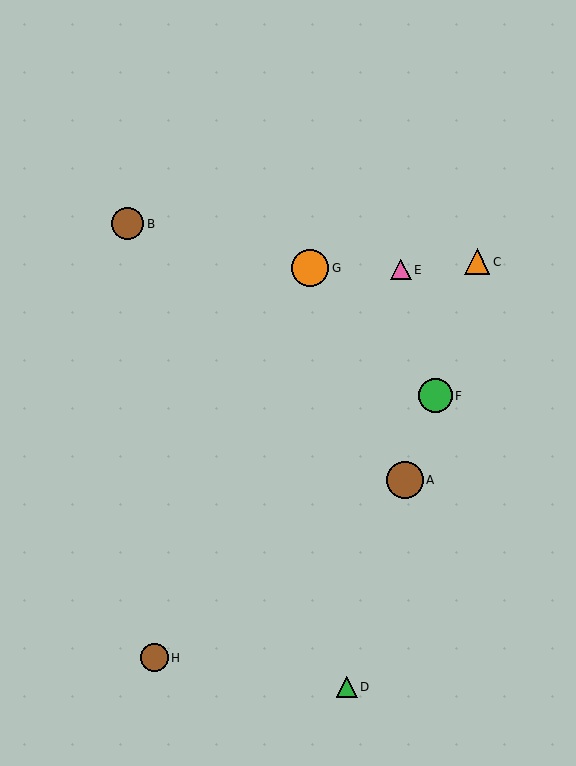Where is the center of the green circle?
The center of the green circle is at (435, 396).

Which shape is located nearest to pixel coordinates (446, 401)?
The green circle (labeled F) at (435, 396) is nearest to that location.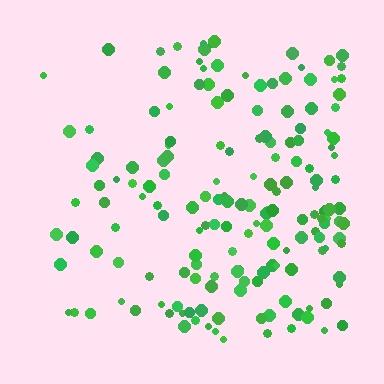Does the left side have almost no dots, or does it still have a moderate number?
Still a moderate number, just noticeably fewer than the right.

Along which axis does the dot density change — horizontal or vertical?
Horizontal.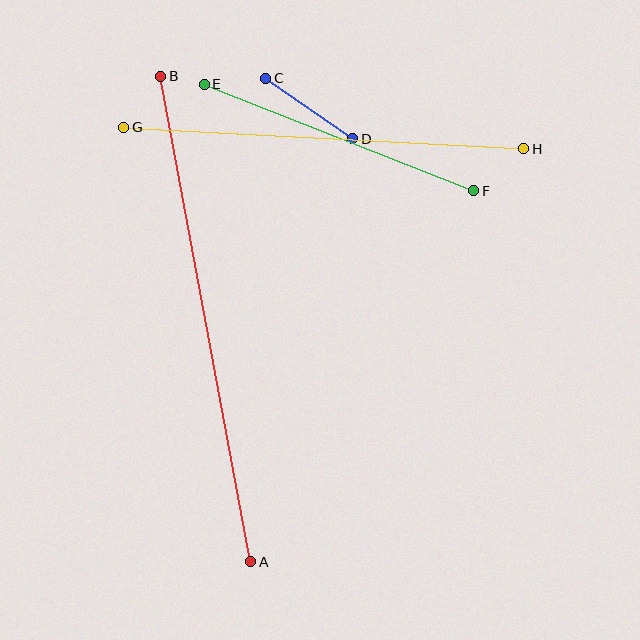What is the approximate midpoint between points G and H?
The midpoint is at approximately (324, 138) pixels.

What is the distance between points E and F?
The distance is approximately 290 pixels.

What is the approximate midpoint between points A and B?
The midpoint is at approximately (206, 319) pixels.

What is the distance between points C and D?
The distance is approximately 106 pixels.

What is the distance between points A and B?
The distance is approximately 494 pixels.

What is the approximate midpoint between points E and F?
The midpoint is at approximately (339, 138) pixels.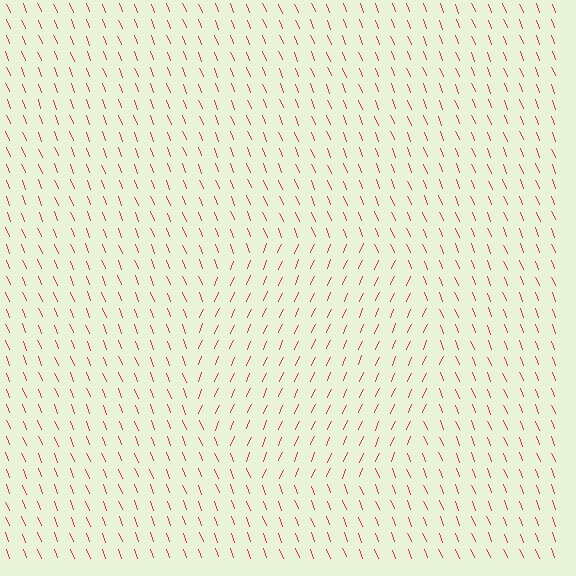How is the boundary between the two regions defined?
The boundary is defined purely by a change in line orientation (approximately 45 degrees difference). All lines are the same color and thickness.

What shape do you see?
I see a circle.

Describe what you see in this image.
The image is filled with small red line segments. A circle region in the image has lines oriented differently from the surrounding lines, creating a visible texture boundary.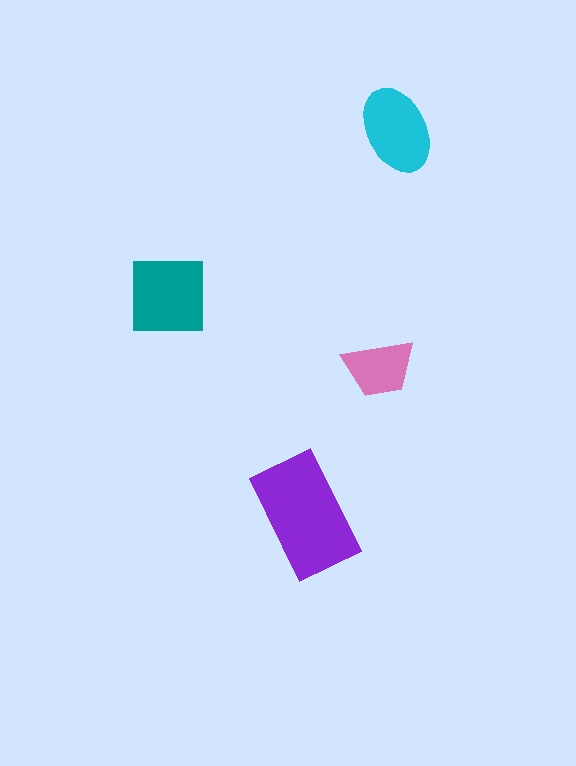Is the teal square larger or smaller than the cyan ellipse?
Larger.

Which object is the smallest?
The pink trapezoid.